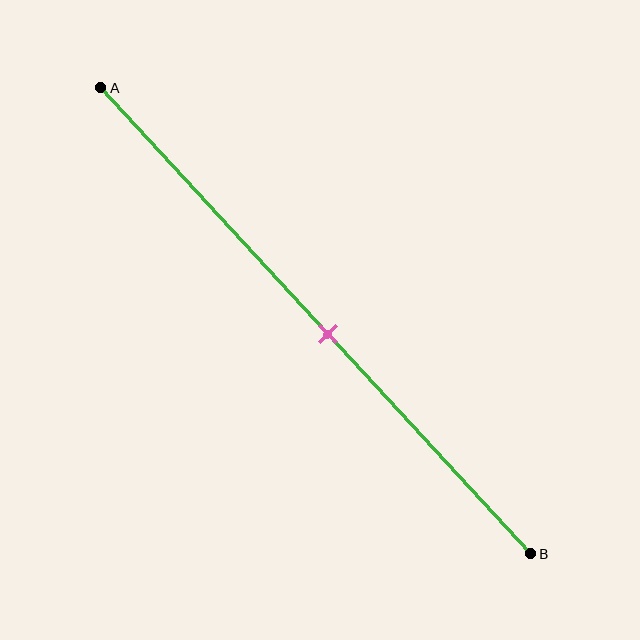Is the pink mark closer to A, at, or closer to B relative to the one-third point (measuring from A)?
The pink mark is closer to point B than the one-third point of segment AB.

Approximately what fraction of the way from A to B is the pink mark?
The pink mark is approximately 55% of the way from A to B.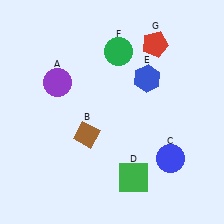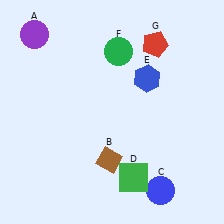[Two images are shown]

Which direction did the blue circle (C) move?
The blue circle (C) moved down.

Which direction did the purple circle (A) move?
The purple circle (A) moved up.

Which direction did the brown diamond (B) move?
The brown diamond (B) moved down.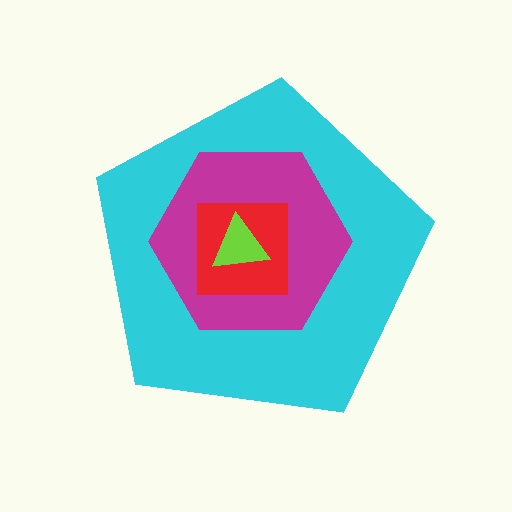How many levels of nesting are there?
4.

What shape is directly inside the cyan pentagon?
The magenta hexagon.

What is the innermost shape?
The lime triangle.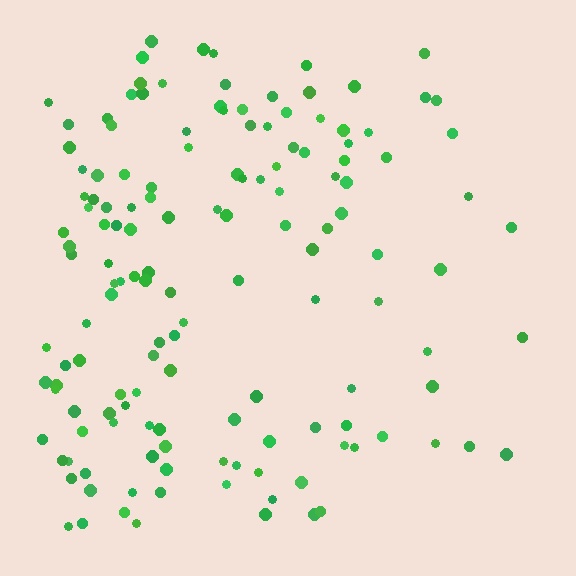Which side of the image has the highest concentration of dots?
The left.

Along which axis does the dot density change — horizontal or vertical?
Horizontal.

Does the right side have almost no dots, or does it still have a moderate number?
Still a moderate number, just noticeably fewer than the left.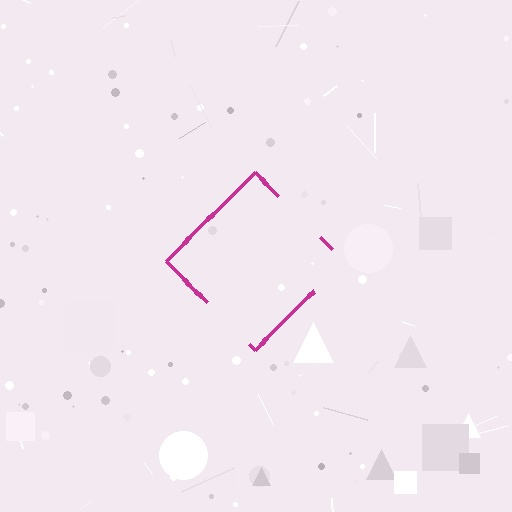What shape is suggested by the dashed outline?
The dashed outline suggests a diamond.